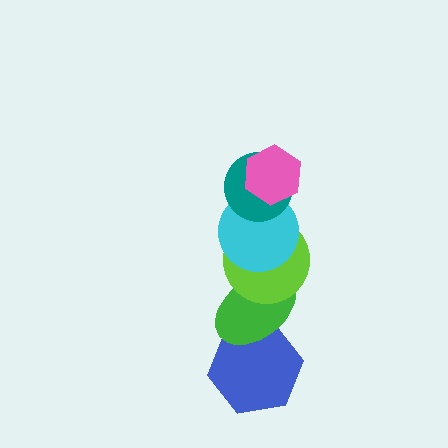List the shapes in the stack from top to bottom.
From top to bottom: the pink hexagon, the teal circle, the cyan circle, the lime circle, the green ellipse, the blue hexagon.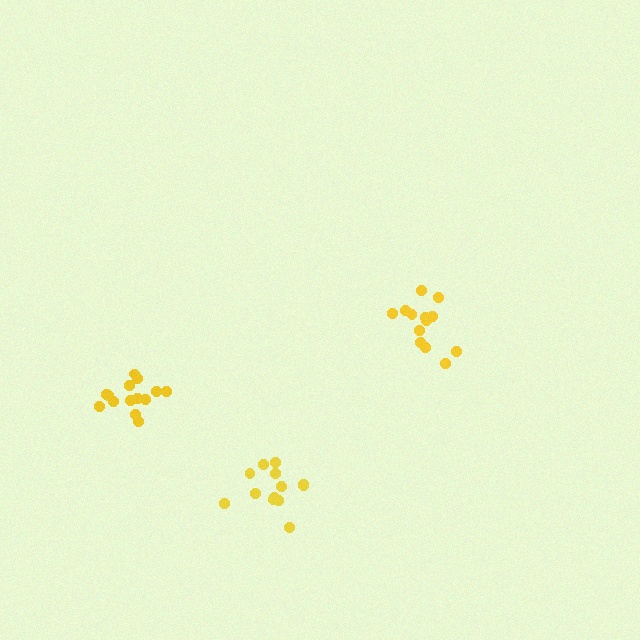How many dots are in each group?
Group 1: 13 dots, Group 2: 13 dots, Group 3: 14 dots (40 total).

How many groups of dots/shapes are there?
There are 3 groups.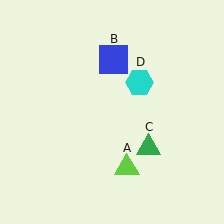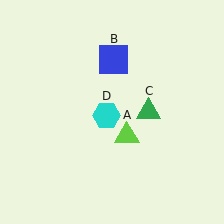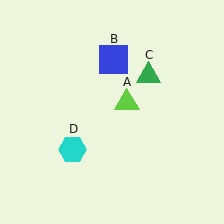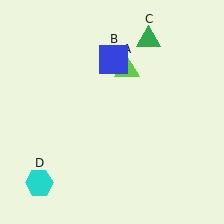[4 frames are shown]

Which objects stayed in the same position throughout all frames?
Blue square (object B) remained stationary.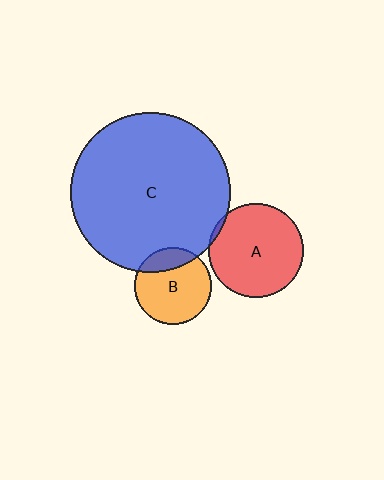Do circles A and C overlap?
Yes.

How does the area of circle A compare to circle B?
Approximately 1.5 times.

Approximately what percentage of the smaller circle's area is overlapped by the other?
Approximately 5%.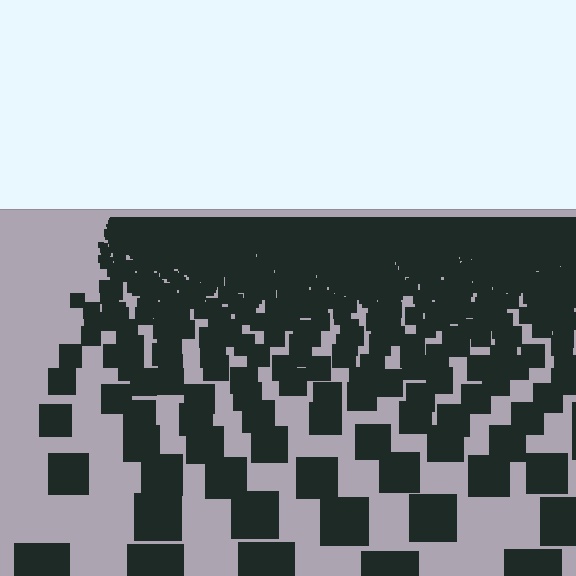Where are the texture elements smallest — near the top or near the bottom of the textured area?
Near the top.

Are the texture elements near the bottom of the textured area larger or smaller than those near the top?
Larger. Near the bottom, elements are closer to the viewer and appear at a bigger on-screen size.